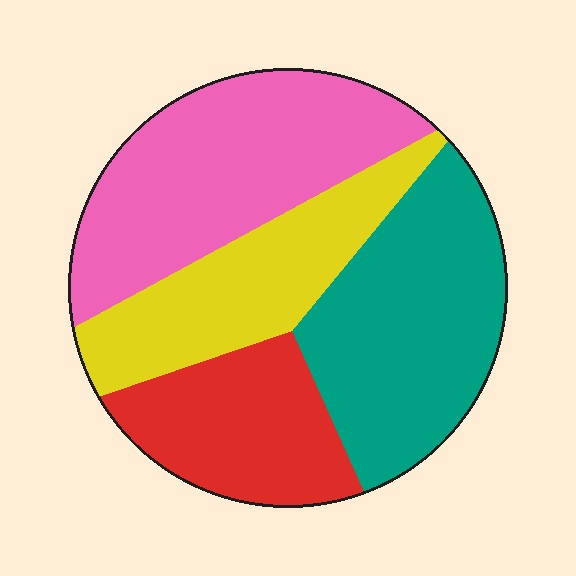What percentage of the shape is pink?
Pink takes up about one third (1/3) of the shape.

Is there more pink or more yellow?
Pink.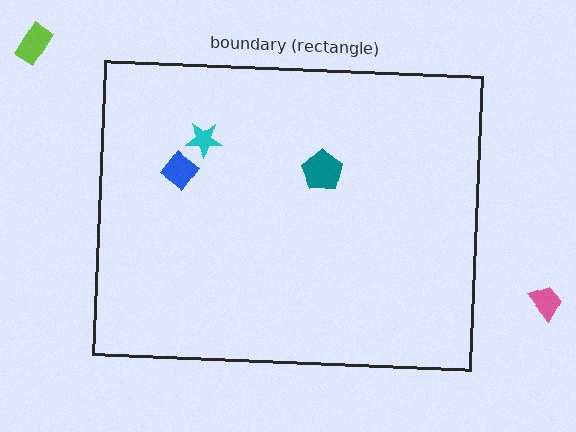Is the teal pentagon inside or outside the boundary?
Inside.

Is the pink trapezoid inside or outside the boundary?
Outside.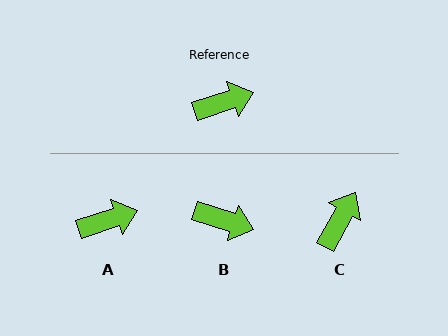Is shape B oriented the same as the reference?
No, it is off by about 36 degrees.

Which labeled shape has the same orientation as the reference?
A.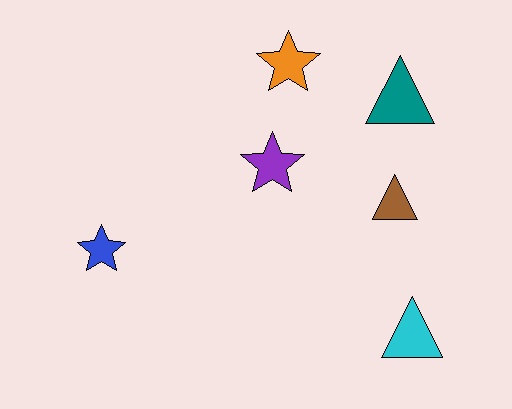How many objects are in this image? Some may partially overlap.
There are 6 objects.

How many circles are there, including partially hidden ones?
There are no circles.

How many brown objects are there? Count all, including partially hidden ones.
There is 1 brown object.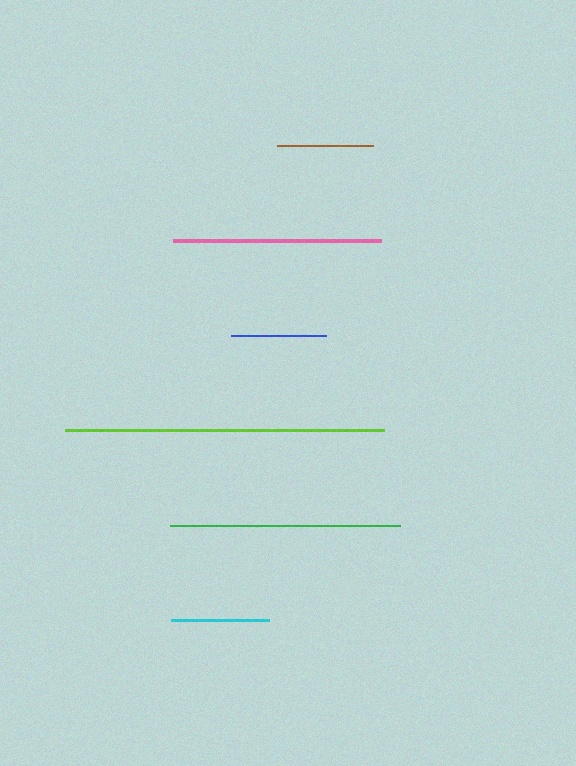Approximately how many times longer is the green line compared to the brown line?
The green line is approximately 2.4 times the length of the brown line.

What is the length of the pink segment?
The pink segment is approximately 208 pixels long.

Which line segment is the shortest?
The blue line is the shortest at approximately 95 pixels.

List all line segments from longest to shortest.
From longest to shortest: lime, green, pink, cyan, brown, blue.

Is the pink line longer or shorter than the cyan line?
The pink line is longer than the cyan line.